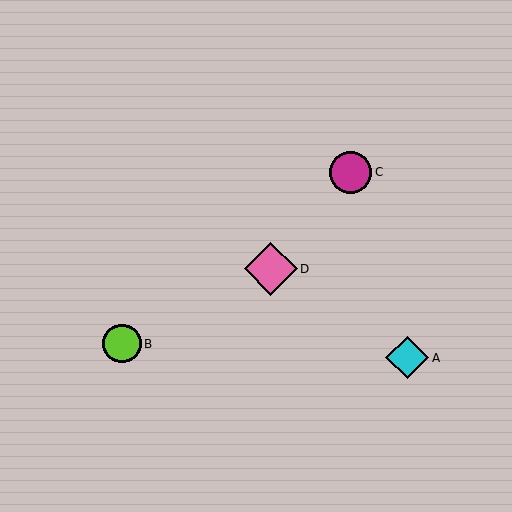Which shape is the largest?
The pink diamond (labeled D) is the largest.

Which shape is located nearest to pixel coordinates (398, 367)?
The cyan diamond (labeled A) at (407, 358) is nearest to that location.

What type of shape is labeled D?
Shape D is a pink diamond.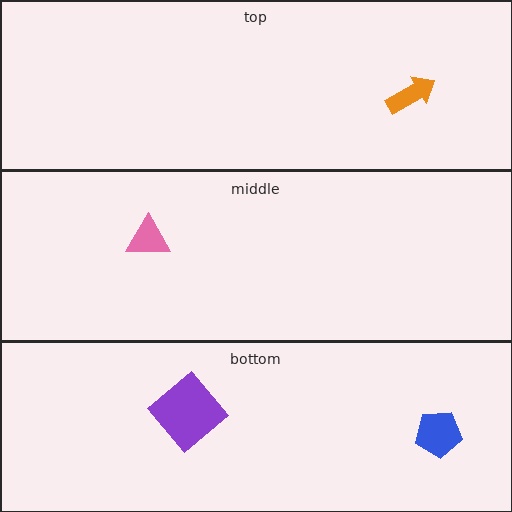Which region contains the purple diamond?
The bottom region.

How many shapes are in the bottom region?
2.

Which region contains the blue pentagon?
The bottom region.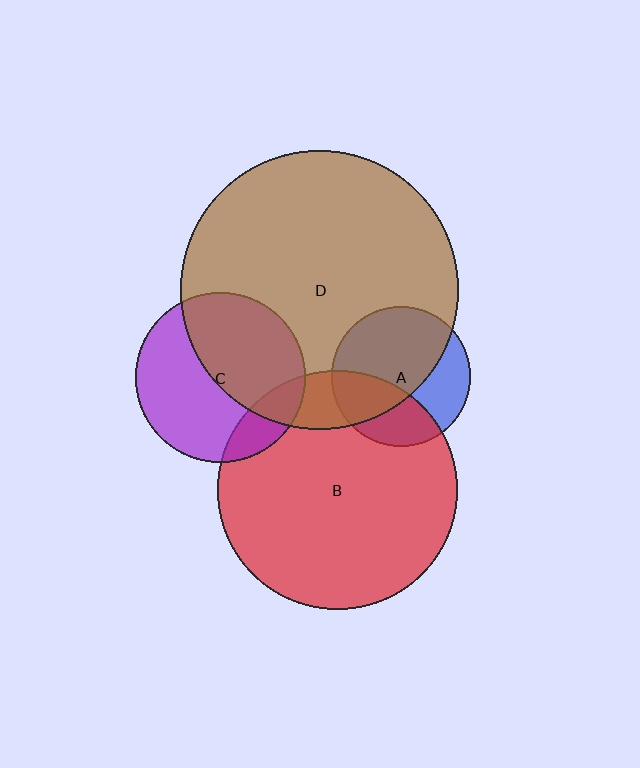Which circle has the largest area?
Circle D (brown).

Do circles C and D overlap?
Yes.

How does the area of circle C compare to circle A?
Approximately 1.5 times.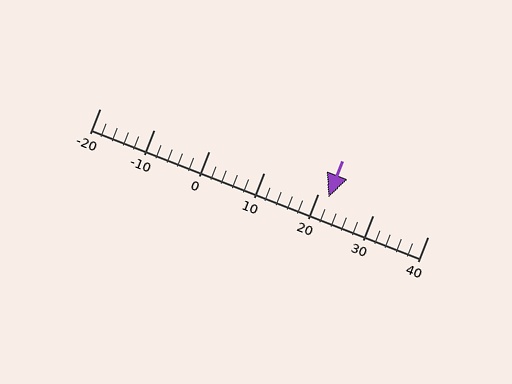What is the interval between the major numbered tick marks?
The major tick marks are spaced 10 units apart.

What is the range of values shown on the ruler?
The ruler shows values from -20 to 40.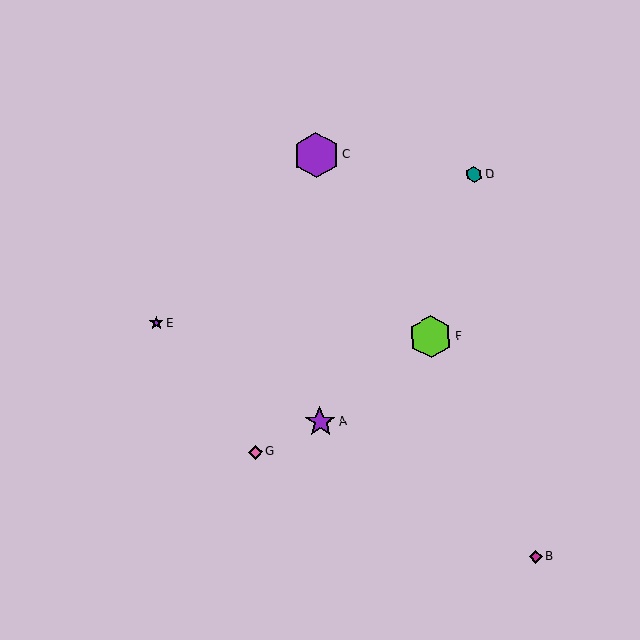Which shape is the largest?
The purple hexagon (labeled C) is the largest.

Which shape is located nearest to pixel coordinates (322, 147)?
The purple hexagon (labeled C) at (316, 155) is nearest to that location.